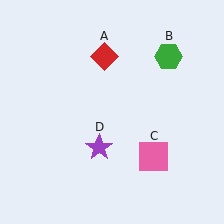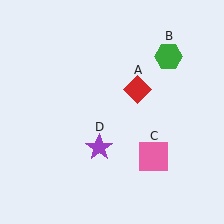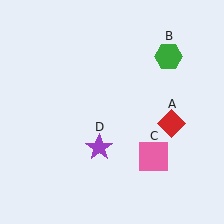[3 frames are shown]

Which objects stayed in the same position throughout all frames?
Green hexagon (object B) and pink square (object C) and purple star (object D) remained stationary.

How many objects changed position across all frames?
1 object changed position: red diamond (object A).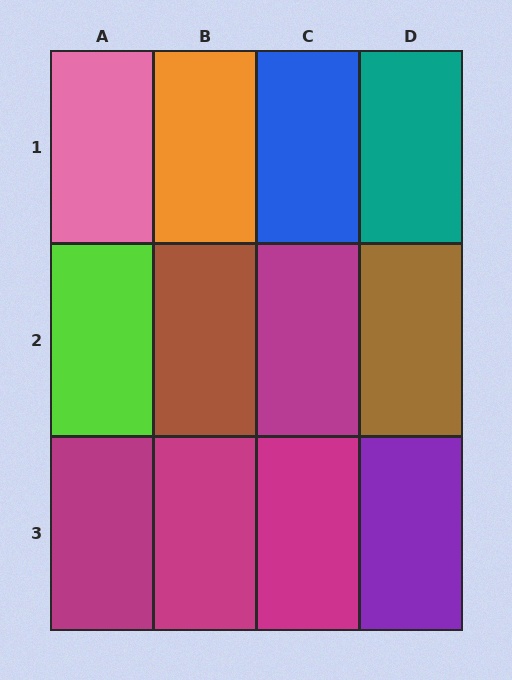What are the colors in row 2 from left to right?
Lime, brown, magenta, brown.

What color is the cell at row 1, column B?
Orange.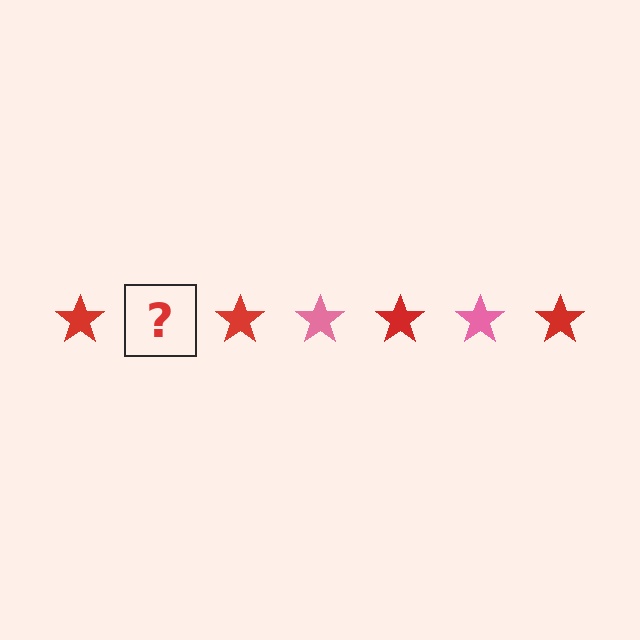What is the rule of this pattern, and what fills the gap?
The rule is that the pattern cycles through red, pink stars. The gap should be filled with a pink star.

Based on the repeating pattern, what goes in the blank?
The blank should be a pink star.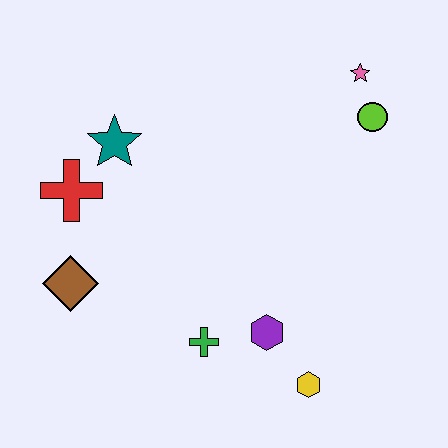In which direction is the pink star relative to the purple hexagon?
The pink star is above the purple hexagon.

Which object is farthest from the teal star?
The yellow hexagon is farthest from the teal star.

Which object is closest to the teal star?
The red cross is closest to the teal star.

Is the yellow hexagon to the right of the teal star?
Yes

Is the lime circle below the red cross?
No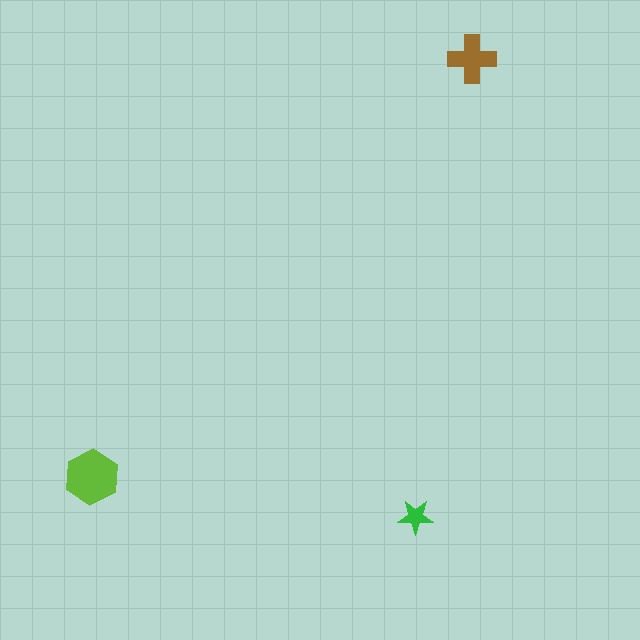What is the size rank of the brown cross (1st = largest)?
2nd.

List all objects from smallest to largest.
The green star, the brown cross, the lime hexagon.